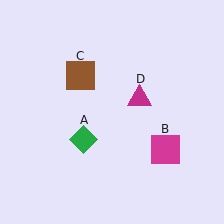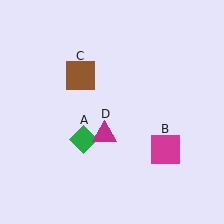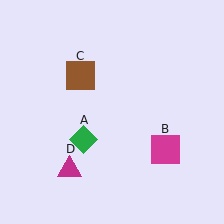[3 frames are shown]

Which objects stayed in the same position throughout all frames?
Green diamond (object A) and magenta square (object B) and brown square (object C) remained stationary.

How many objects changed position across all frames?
1 object changed position: magenta triangle (object D).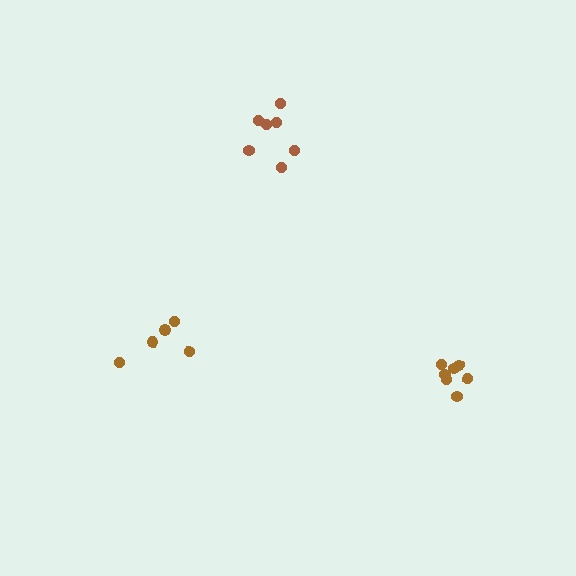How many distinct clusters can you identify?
There are 3 distinct clusters.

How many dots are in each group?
Group 1: 7 dots, Group 2: 7 dots, Group 3: 5 dots (19 total).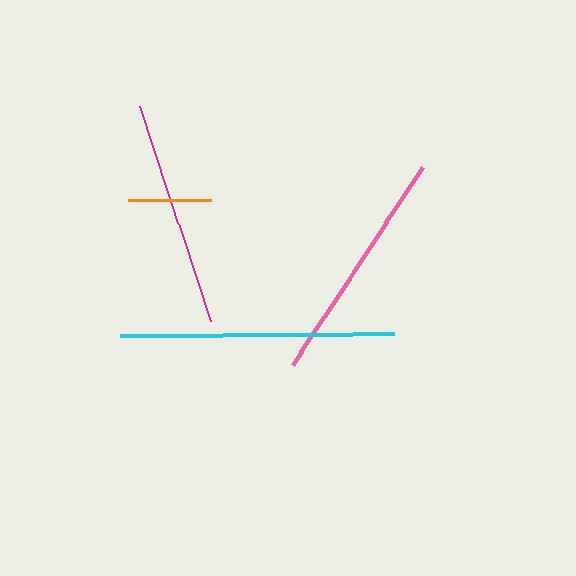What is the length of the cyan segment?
The cyan segment is approximately 274 pixels long.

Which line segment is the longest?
The cyan line is the longest at approximately 274 pixels.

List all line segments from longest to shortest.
From longest to shortest: cyan, pink, magenta, orange.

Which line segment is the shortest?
The orange line is the shortest at approximately 82 pixels.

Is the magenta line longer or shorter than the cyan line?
The cyan line is longer than the magenta line.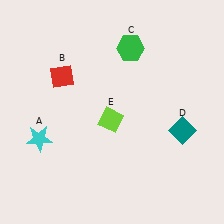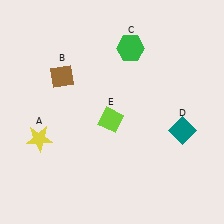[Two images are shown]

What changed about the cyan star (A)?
In Image 1, A is cyan. In Image 2, it changed to yellow.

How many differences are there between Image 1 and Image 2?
There are 2 differences between the two images.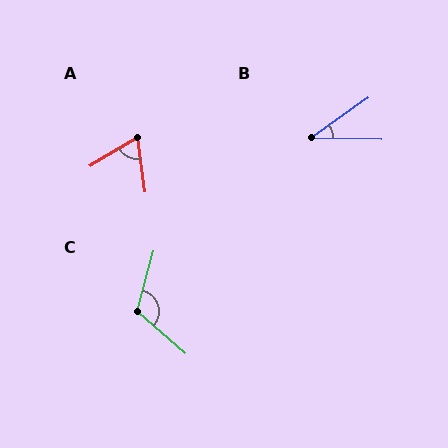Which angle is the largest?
C, at approximately 116 degrees.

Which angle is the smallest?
B, at approximately 36 degrees.